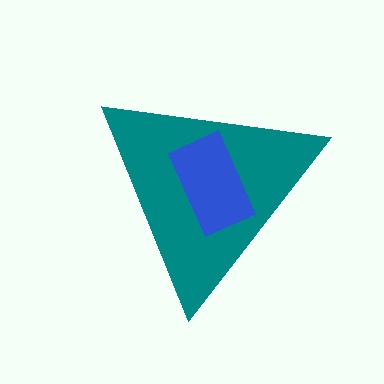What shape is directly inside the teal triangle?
The blue rectangle.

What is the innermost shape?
The blue rectangle.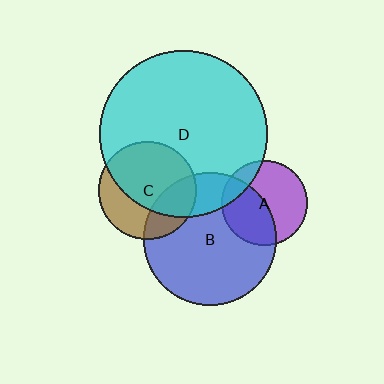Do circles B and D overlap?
Yes.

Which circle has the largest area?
Circle D (cyan).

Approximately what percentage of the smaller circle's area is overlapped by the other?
Approximately 20%.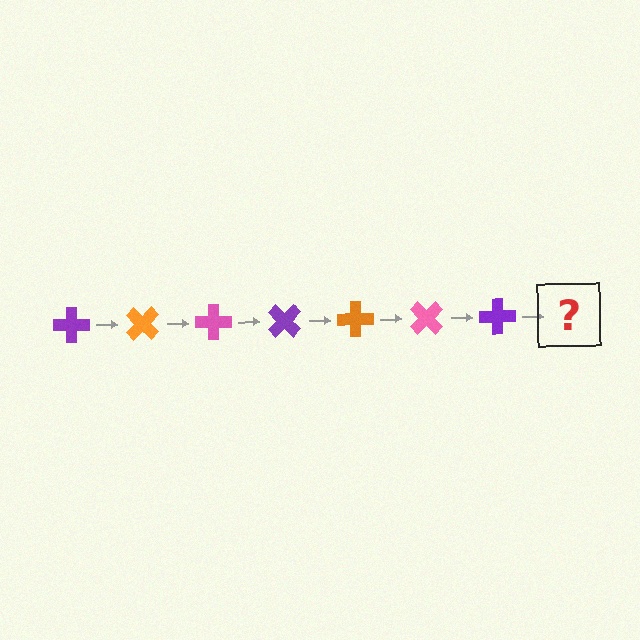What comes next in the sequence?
The next element should be an orange cross, rotated 315 degrees from the start.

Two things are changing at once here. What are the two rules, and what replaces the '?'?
The two rules are that it rotates 45 degrees each step and the color cycles through purple, orange, and pink. The '?' should be an orange cross, rotated 315 degrees from the start.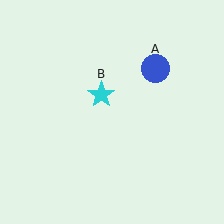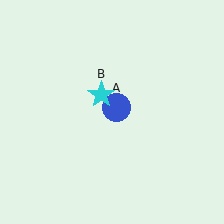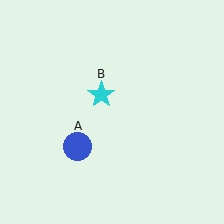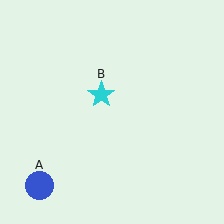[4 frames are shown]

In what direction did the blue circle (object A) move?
The blue circle (object A) moved down and to the left.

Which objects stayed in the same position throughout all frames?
Cyan star (object B) remained stationary.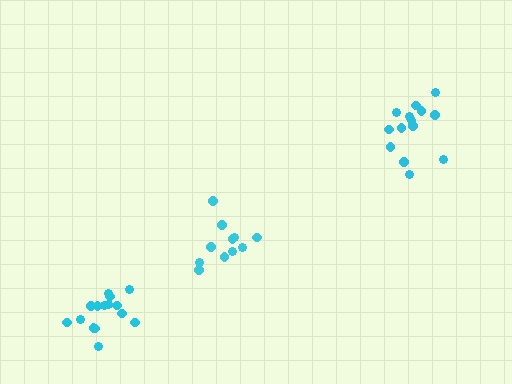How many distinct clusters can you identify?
There are 3 distinct clusters.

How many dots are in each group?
Group 1: 11 dots, Group 2: 14 dots, Group 3: 15 dots (40 total).